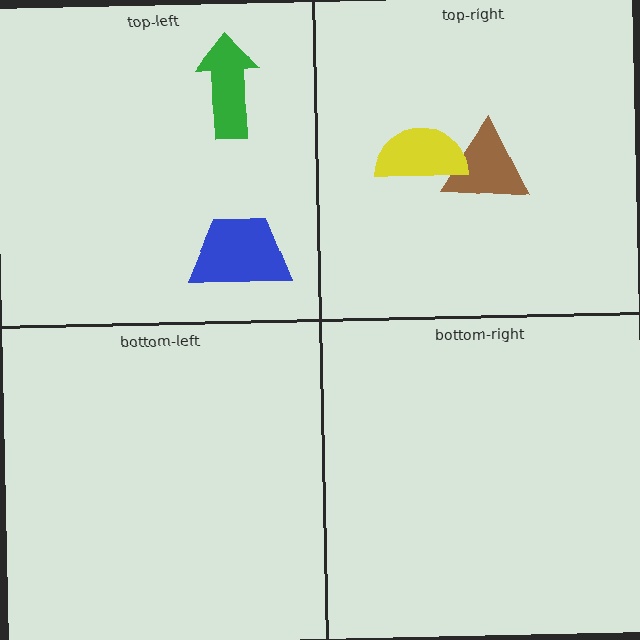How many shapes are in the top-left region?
2.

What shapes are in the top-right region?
The brown triangle, the yellow semicircle.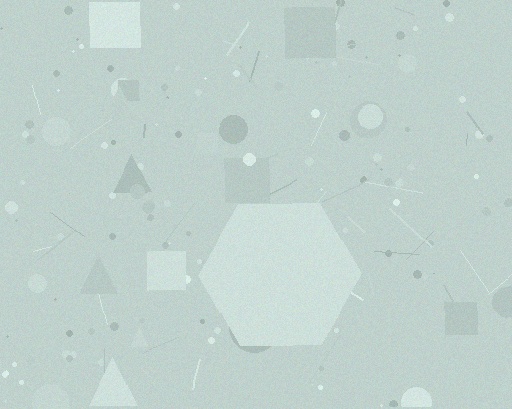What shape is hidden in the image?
A hexagon is hidden in the image.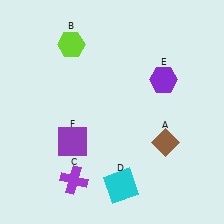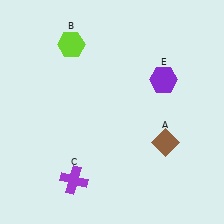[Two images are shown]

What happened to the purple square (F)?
The purple square (F) was removed in Image 2. It was in the bottom-left area of Image 1.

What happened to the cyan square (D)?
The cyan square (D) was removed in Image 2. It was in the bottom-right area of Image 1.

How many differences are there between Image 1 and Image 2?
There are 2 differences between the two images.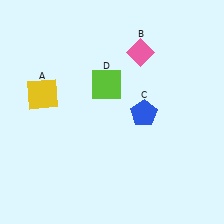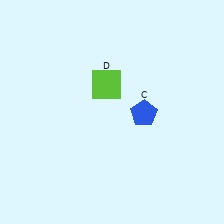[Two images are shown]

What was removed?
The pink diamond (B), the yellow square (A) were removed in Image 2.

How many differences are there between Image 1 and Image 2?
There are 2 differences between the two images.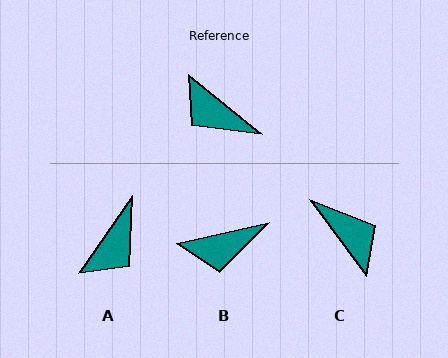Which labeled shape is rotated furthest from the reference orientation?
C, about 165 degrees away.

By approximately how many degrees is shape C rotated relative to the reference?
Approximately 165 degrees counter-clockwise.